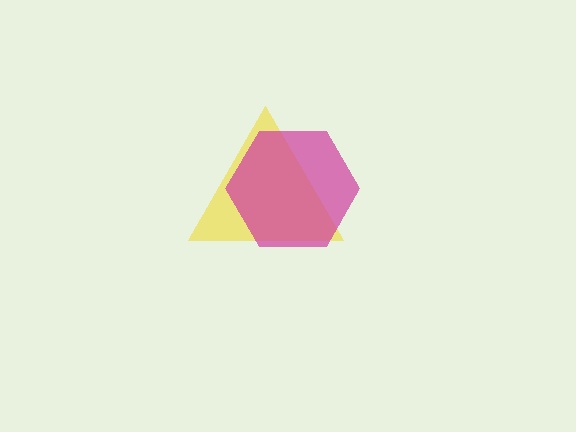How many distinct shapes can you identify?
There are 2 distinct shapes: a yellow triangle, a magenta hexagon.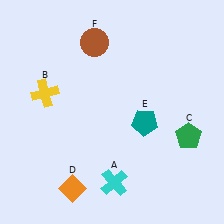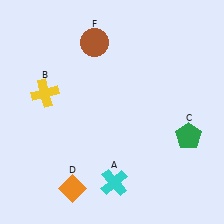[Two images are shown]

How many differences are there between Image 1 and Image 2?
There is 1 difference between the two images.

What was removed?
The teal pentagon (E) was removed in Image 2.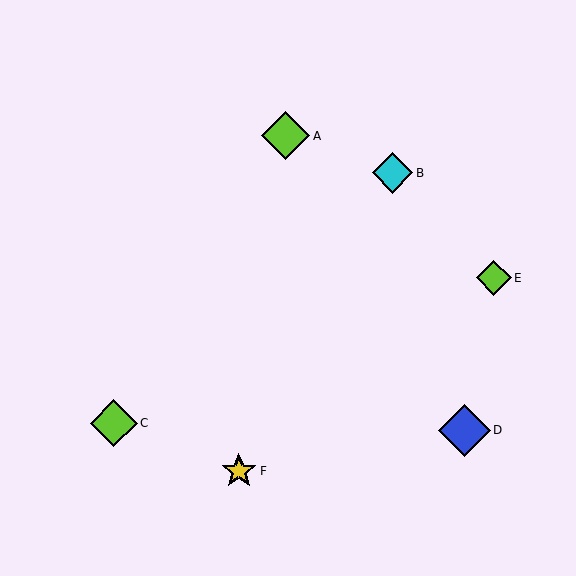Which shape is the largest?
The blue diamond (labeled D) is the largest.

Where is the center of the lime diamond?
The center of the lime diamond is at (494, 278).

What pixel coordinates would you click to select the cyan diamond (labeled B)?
Click at (393, 173) to select the cyan diamond B.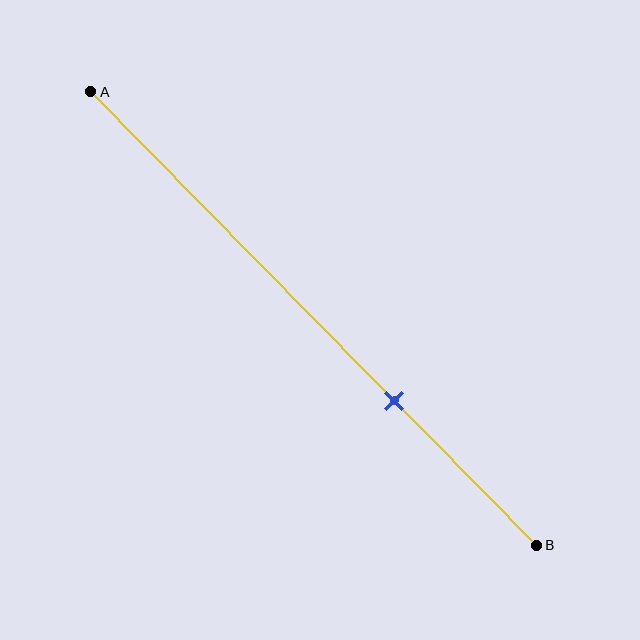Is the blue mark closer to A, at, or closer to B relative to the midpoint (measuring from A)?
The blue mark is closer to point B than the midpoint of segment AB.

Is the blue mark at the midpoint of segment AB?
No, the mark is at about 70% from A, not at the 50% midpoint.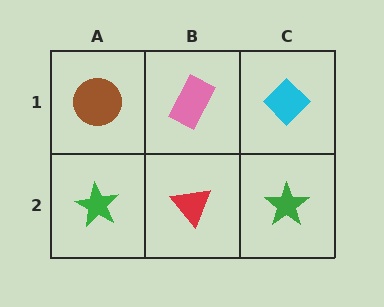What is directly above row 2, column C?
A cyan diamond.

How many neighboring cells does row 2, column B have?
3.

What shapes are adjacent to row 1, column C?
A green star (row 2, column C), a pink rectangle (row 1, column B).